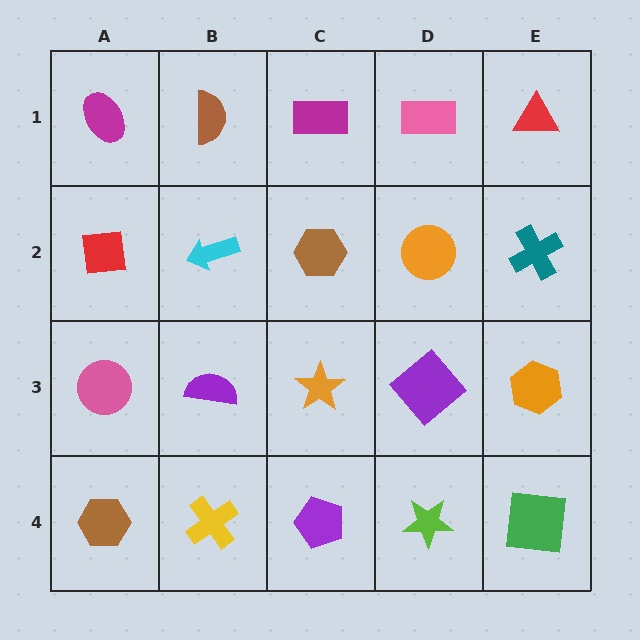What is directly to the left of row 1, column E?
A pink rectangle.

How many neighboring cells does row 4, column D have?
3.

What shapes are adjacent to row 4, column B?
A purple semicircle (row 3, column B), a brown hexagon (row 4, column A), a purple pentagon (row 4, column C).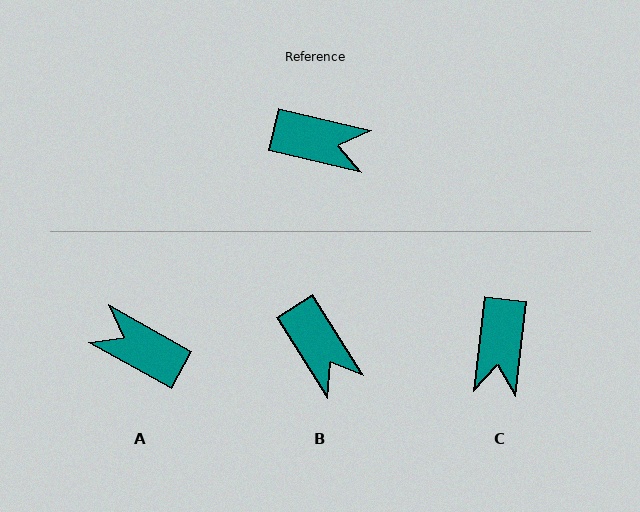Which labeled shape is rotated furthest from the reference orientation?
A, about 164 degrees away.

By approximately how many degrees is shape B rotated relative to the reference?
Approximately 44 degrees clockwise.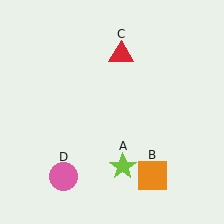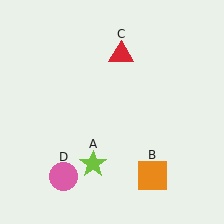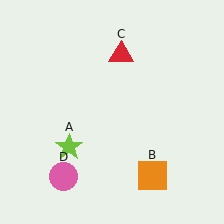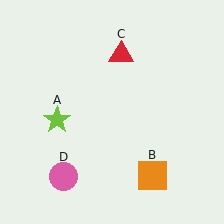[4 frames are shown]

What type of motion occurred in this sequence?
The lime star (object A) rotated clockwise around the center of the scene.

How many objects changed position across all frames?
1 object changed position: lime star (object A).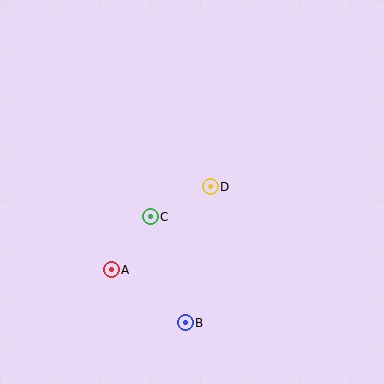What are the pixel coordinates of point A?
Point A is at (111, 270).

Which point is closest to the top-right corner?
Point D is closest to the top-right corner.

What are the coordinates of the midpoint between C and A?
The midpoint between C and A is at (131, 243).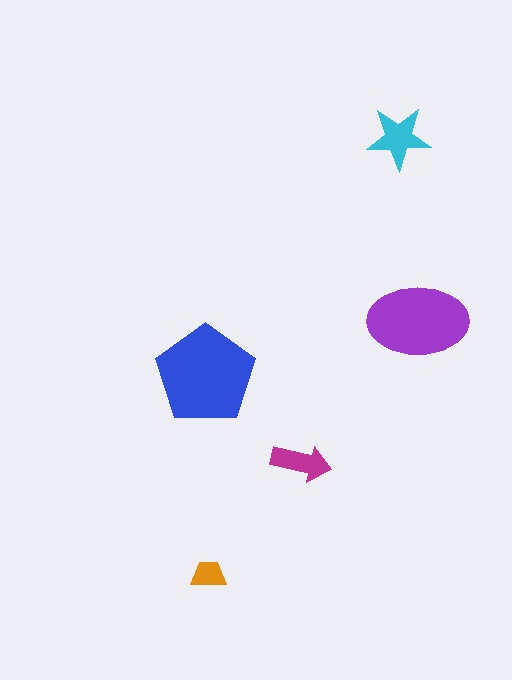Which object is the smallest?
The orange trapezoid.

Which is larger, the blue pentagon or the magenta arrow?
The blue pentagon.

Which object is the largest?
The blue pentagon.